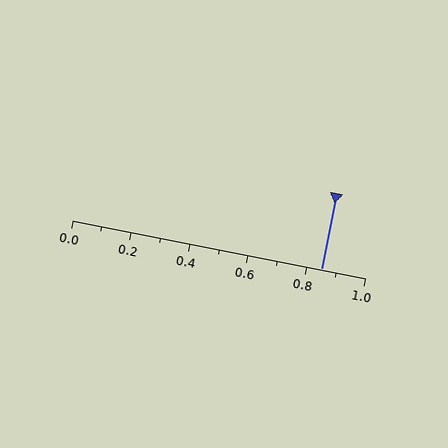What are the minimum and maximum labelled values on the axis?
The axis runs from 0.0 to 1.0.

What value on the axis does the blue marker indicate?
The marker indicates approximately 0.85.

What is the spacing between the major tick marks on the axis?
The major ticks are spaced 0.2 apart.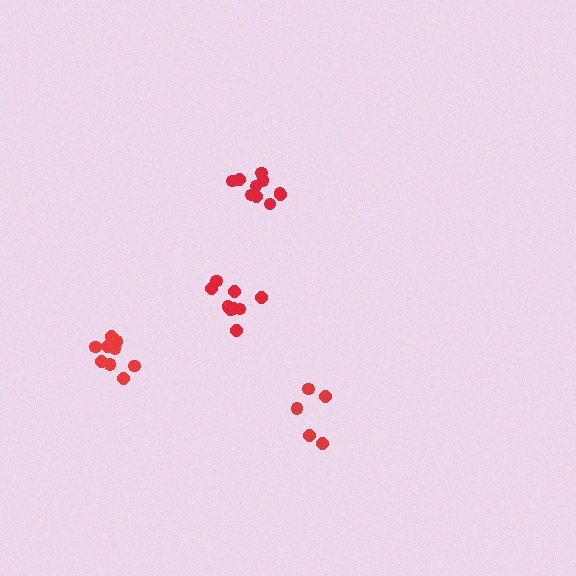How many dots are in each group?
Group 1: 10 dots, Group 2: 9 dots, Group 3: 5 dots, Group 4: 10 dots (34 total).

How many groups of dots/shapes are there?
There are 4 groups.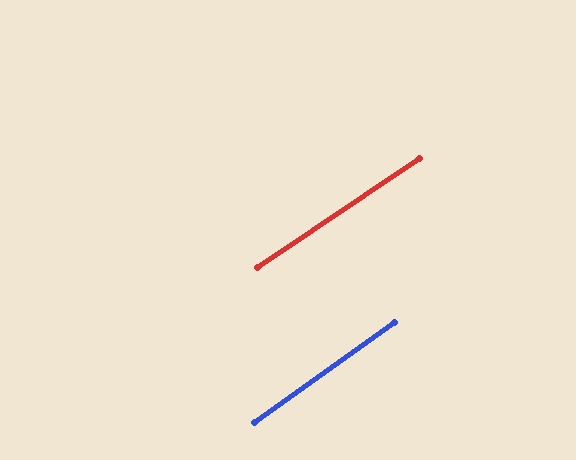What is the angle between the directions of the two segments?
Approximately 2 degrees.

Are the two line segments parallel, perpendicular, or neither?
Parallel — their directions differ by only 1.7°.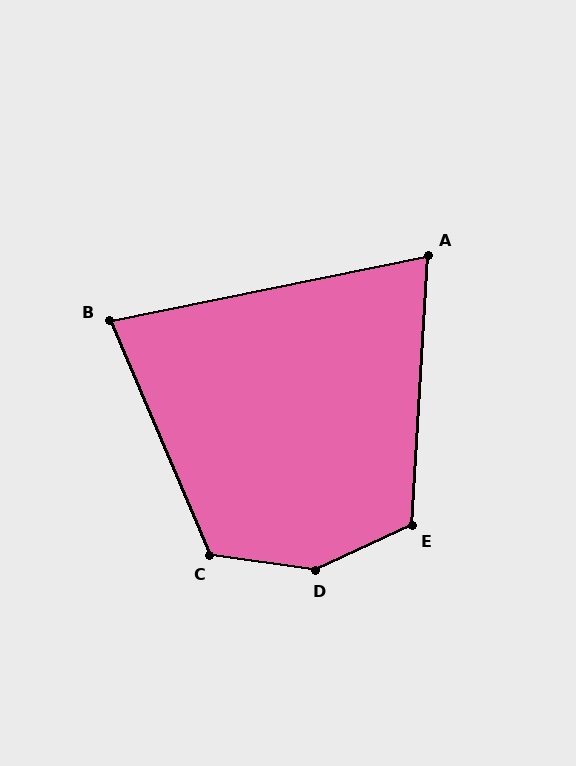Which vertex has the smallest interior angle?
A, at approximately 75 degrees.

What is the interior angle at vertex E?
Approximately 118 degrees (obtuse).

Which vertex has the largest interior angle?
D, at approximately 147 degrees.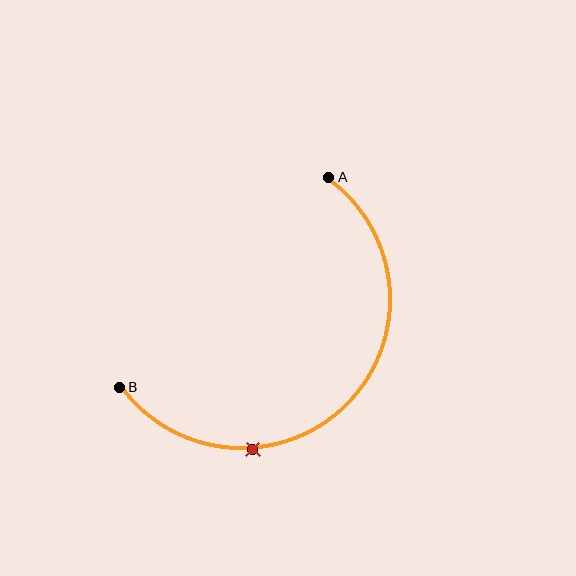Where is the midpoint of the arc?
The arc midpoint is the point on the curve farthest from the straight line joining A and B. It sits below and to the right of that line.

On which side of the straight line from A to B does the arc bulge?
The arc bulges below and to the right of the straight line connecting A and B.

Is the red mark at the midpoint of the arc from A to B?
No. The red mark lies on the arc but is closer to endpoint B. The arc midpoint would be at the point on the curve equidistant along the arc from both A and B.